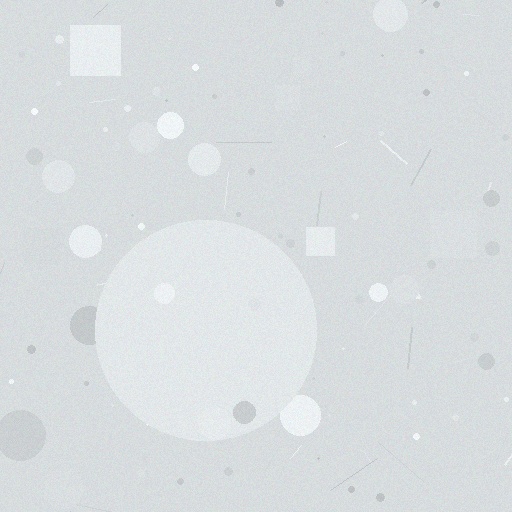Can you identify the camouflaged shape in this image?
The camouflaged shape is a circle.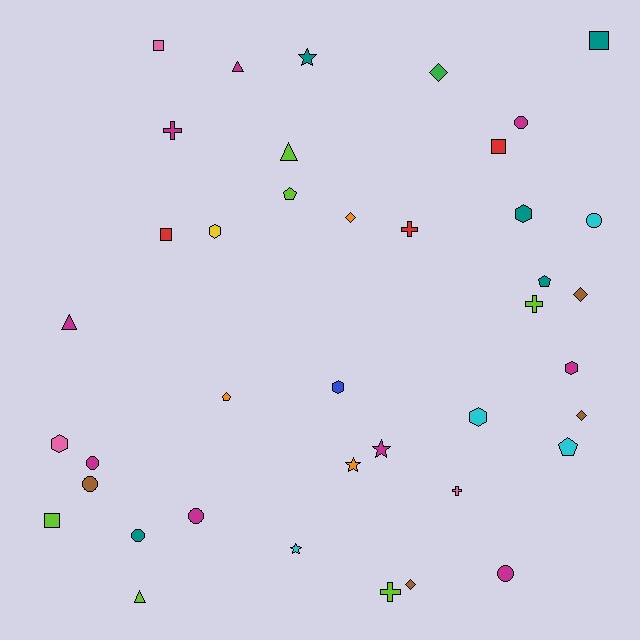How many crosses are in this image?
There are 5 crosses.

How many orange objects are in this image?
There are 3 orange objects.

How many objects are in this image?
There are 40 objects.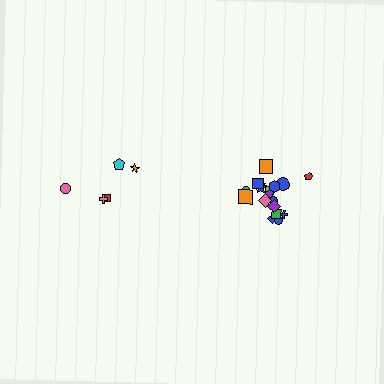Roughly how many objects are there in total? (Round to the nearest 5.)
Roughly 25 objects in total.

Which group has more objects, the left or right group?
The right group.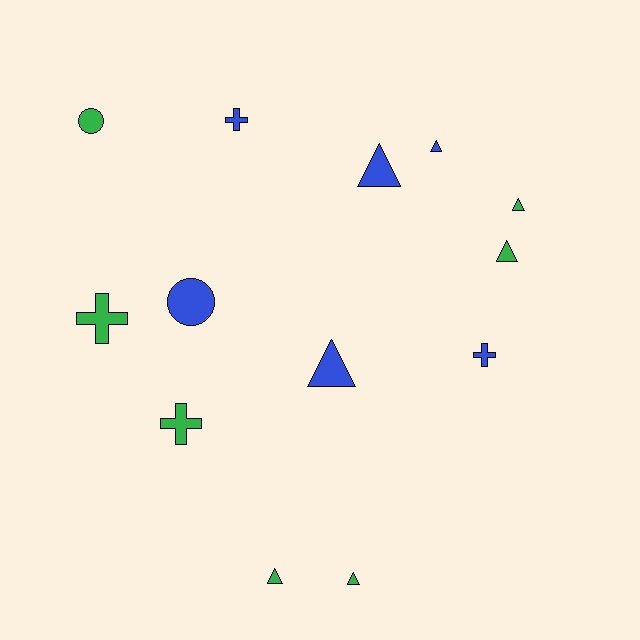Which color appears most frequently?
Green, with 7 objects.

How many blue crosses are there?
There are 2 blue crosses.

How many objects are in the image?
There are 13 objects.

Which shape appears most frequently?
Triangle, with 7 objects.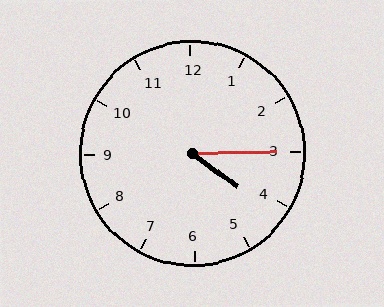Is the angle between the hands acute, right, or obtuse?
It is acute.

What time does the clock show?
4:15.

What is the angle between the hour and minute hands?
Approximately 38 degrees.